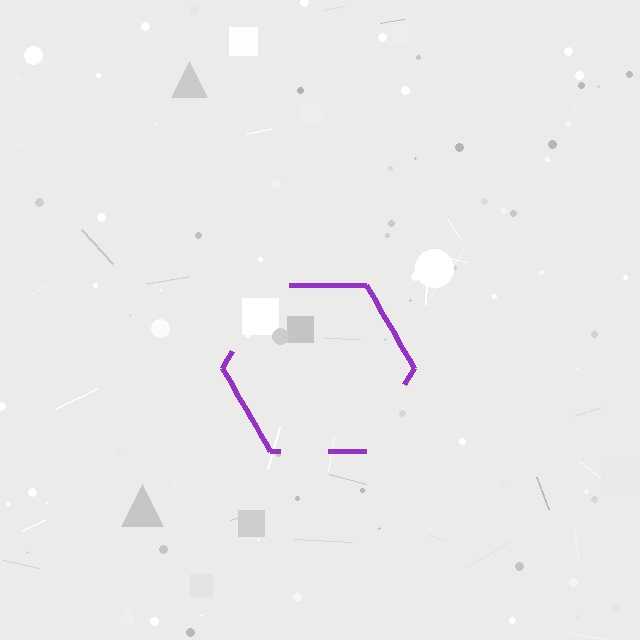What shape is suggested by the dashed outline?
The dashed outline suggests a hexagon.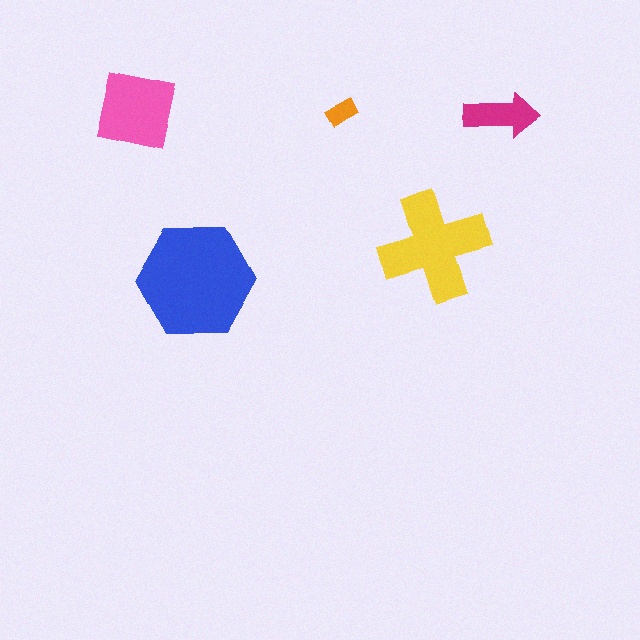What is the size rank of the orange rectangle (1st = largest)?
5th.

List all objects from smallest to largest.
The orange rectangle, the magenta arrow, the pink square, the yellow cross, the blue hexagon.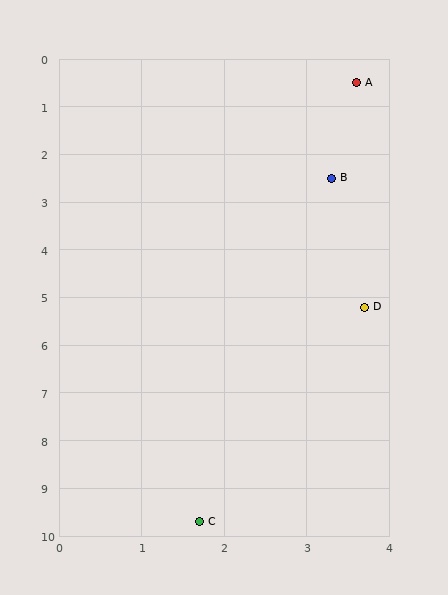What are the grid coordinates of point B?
Point B is at approximately (3.3, 2.5).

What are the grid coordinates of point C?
Point C is at approximately (1.7, 9.7).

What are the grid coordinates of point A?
Point A is at approximately (3.6, 0.5).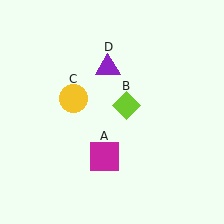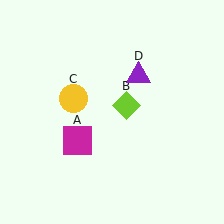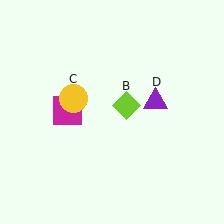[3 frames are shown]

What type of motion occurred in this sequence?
The magenta square (object A), purple triangle (object D) rotated clockwise around the center of the scene.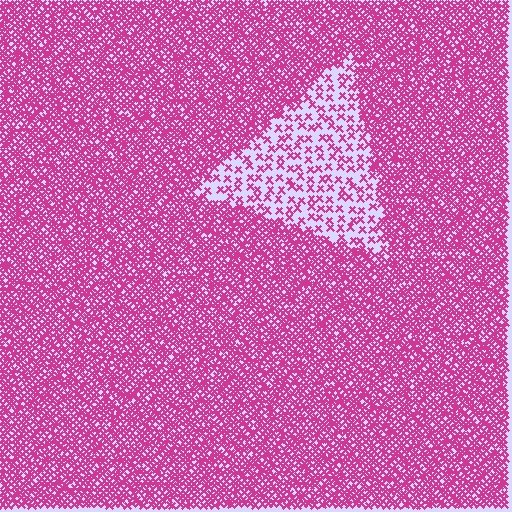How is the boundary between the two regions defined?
The boundary is defined by a change in element density (approximately 3.0x ratio). All elements are the same color, size, and shape.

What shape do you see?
I see a triangle.